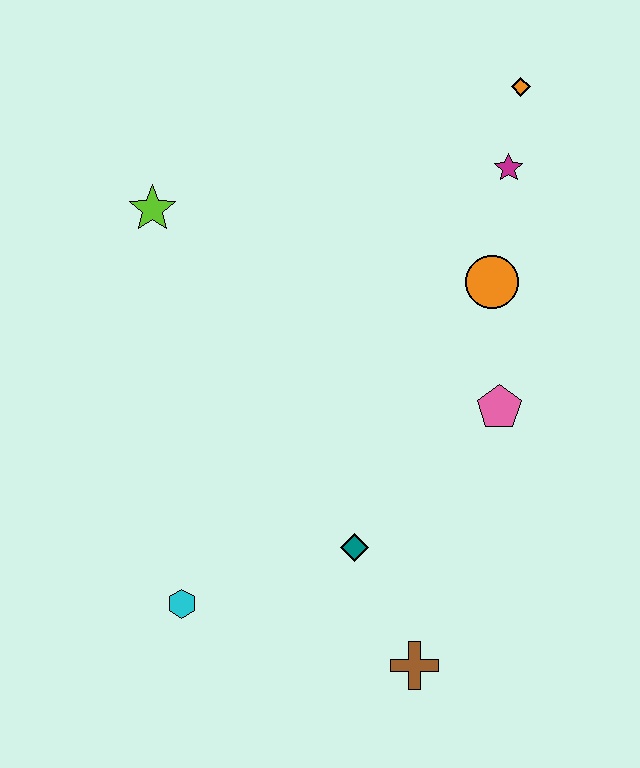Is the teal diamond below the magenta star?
Yes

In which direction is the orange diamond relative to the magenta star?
The orange diamond is above the magenta star.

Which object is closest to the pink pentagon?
The orange circle is closest to the pink pentagon.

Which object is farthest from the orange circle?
The cyan hexagon is farthest from the orange circle.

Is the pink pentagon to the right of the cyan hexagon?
Yes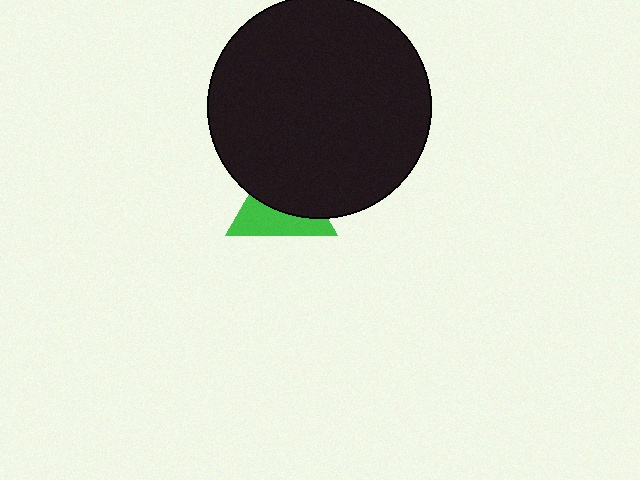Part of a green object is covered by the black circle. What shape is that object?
It is a triangle.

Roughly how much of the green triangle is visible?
A small part of it is visible (roughly 44%).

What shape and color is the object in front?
The object in front is a black circle.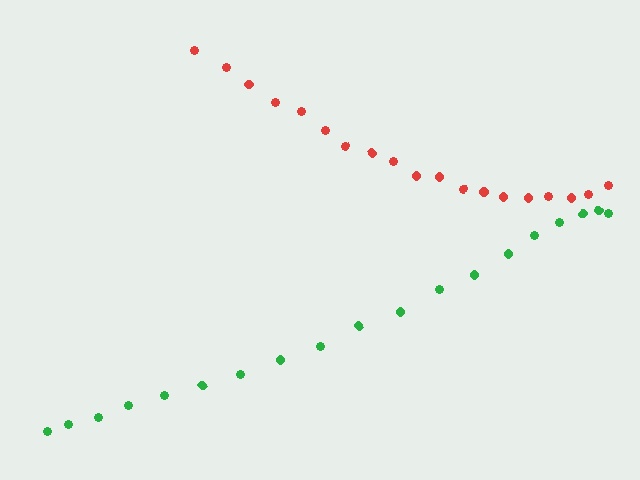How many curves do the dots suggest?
There are 2 distinct paths.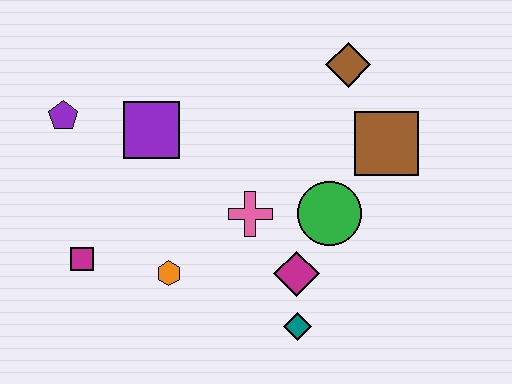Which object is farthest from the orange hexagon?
The brown diamond is farthest from the orange hexagon.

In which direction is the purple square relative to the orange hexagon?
The purple square is above the orange hexagon.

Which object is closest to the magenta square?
The orange hexagon is closest to the magenta square.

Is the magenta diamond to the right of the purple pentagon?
Yes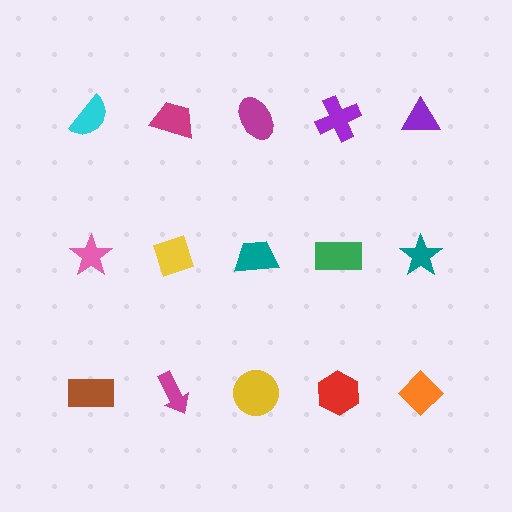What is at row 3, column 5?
An orange diamond.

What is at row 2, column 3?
A teal trapezoid.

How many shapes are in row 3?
5 shapes.